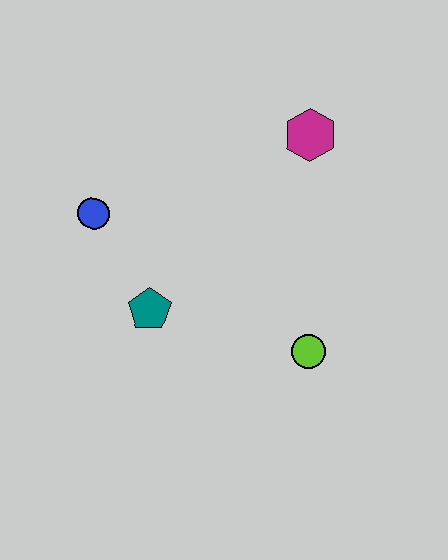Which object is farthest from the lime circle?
The blue circle is farthest from the lime circle.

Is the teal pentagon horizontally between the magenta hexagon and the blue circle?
Yes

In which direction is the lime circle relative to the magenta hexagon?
The lime circle is below the magenta hexagon.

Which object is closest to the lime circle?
The teal pentagon is closest to the lime circle.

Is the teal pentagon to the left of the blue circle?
No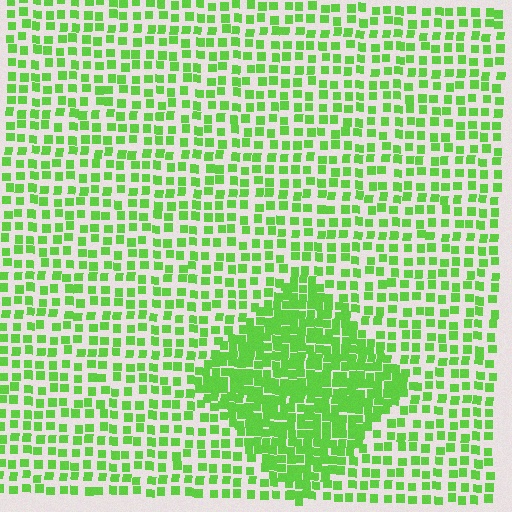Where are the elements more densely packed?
The elements are more densely packed inside the diamond boundary.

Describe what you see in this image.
The image contains small lime elements arranged at two different densities. A diamond-shaped region is visible where the elements are more densely packed than the surrounding area.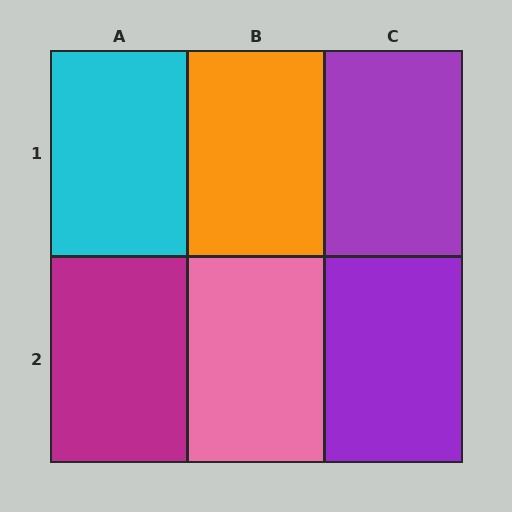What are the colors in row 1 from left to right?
Cyan, orange, purple.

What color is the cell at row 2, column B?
Pink.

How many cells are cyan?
1 cell is cyan.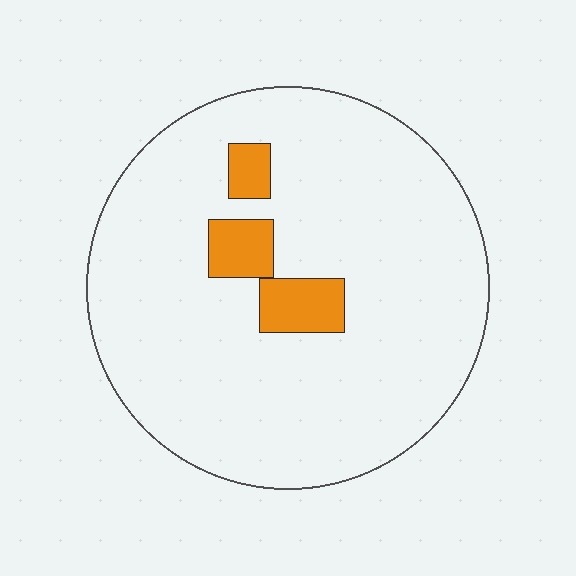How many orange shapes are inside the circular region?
3.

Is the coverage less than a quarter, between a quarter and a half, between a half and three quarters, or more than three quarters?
Less than a quarter.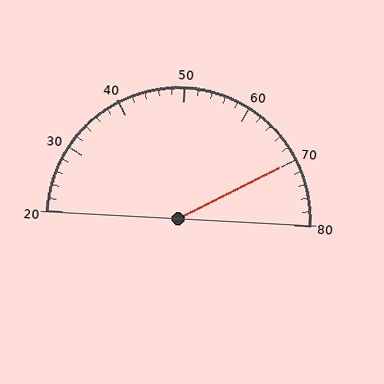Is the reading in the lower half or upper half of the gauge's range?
The reading is in the upper half of the range (20 to 80).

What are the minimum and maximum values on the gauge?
The gauge ranges from 20 to 80.